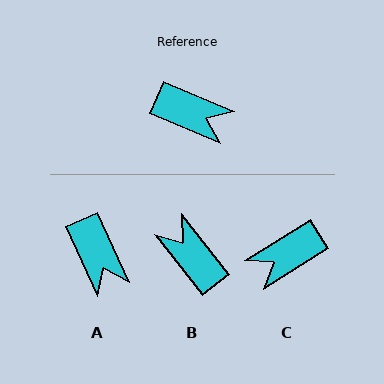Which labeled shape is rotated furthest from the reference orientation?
B, about 151 degrees away.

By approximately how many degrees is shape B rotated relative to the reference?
Approximately 151 degrees counter-clockwise.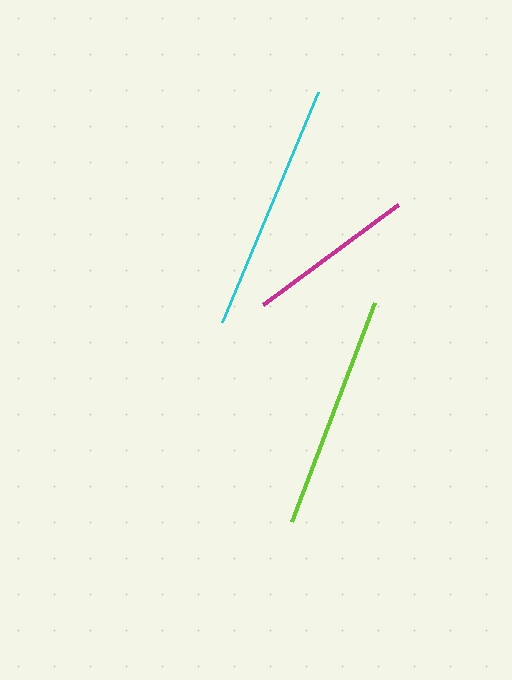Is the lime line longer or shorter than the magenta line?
The lime line is longer than the magenta line.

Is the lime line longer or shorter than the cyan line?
The cyan line is longer than the lime line.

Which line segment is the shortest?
The magenta line is the shortest at approximately 168 pixels.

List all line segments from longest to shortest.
From longest to shortest: cyan, lime, magenta.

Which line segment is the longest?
The cyan line is the longest at approximately 249 pixels.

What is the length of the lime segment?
The lime segment is approximately 234 pixels long.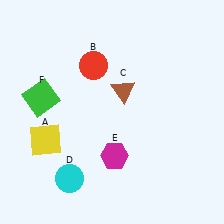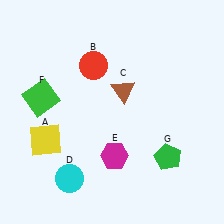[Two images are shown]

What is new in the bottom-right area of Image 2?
A green pentagon (G) was added in the bottom-right area of Image 2.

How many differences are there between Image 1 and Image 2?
There is 1 difference between the two images.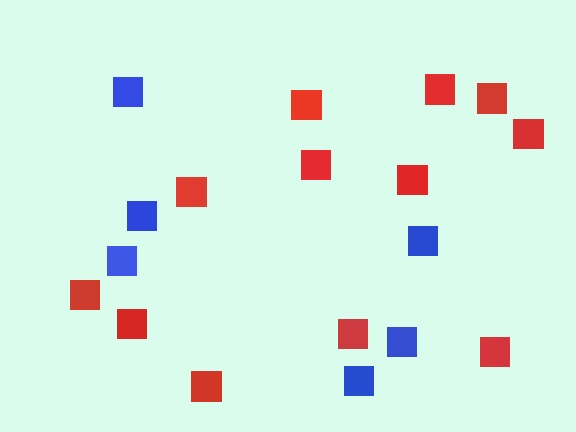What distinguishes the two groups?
There are 2 groups: one group of red squares (12) and one group of blue squares (6).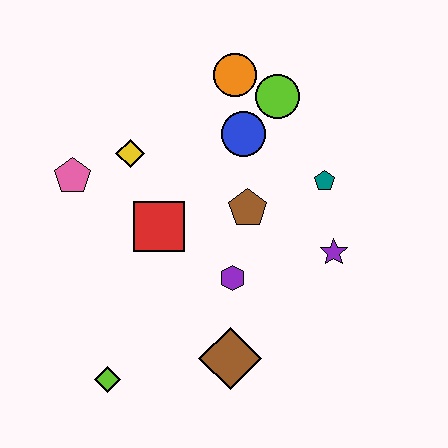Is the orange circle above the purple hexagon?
Yes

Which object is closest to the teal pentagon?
The purple star is closest to the teal pentagon.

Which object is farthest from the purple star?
The pink pentagon is farthest from the purple star.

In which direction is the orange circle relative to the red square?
The orange circle is above the red square.